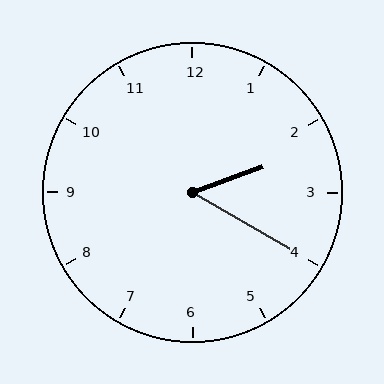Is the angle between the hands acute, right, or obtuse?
It is acute.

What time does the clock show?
2:20.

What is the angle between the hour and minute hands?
Approximately 50 degrees.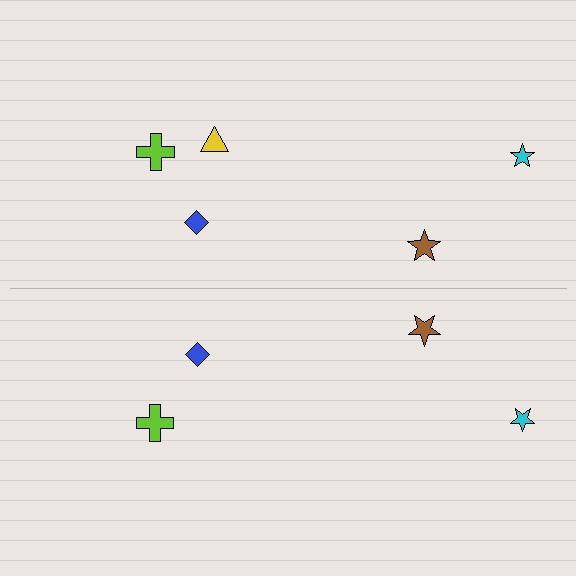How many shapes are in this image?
There are 9 shapes in this image.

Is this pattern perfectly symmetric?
No, the pattern is not perfectly symmetric. A yellow triangle is missing from the bottom side.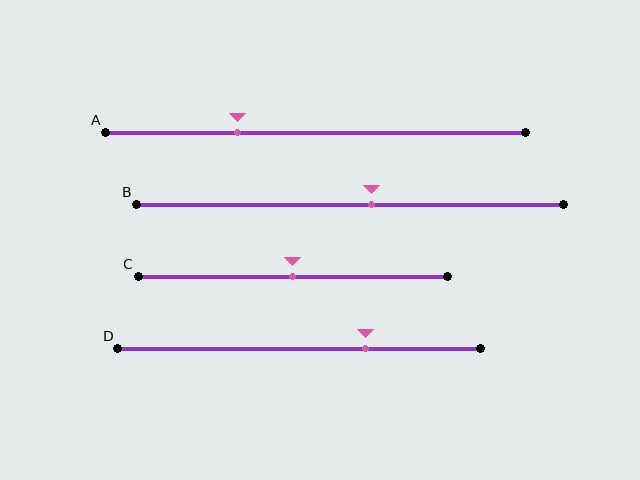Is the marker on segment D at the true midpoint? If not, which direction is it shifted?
No, the marker on segment D is shifted to the right by about 18% of the segment length.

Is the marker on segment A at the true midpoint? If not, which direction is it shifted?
No, the marker on segment A is shifted to the left by about 19% of the segment length.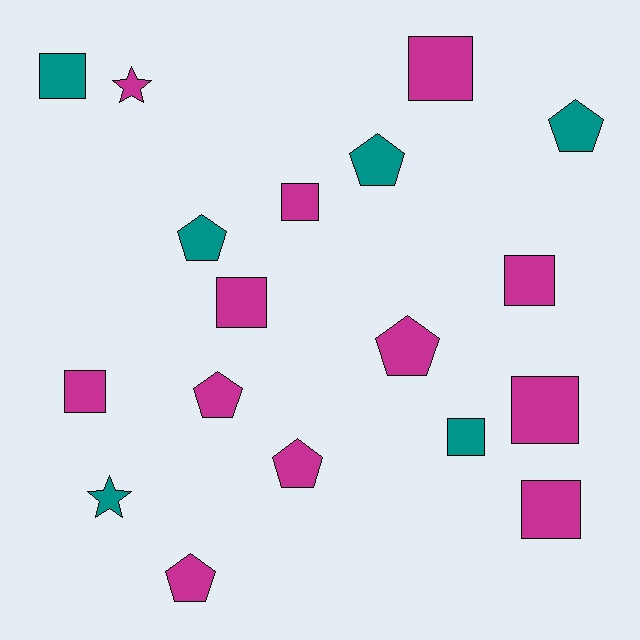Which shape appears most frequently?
Square, with 9 objects.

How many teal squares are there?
There are 2 teal squares.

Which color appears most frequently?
Magenta, with 12 objects.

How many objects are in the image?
There are 18 objects.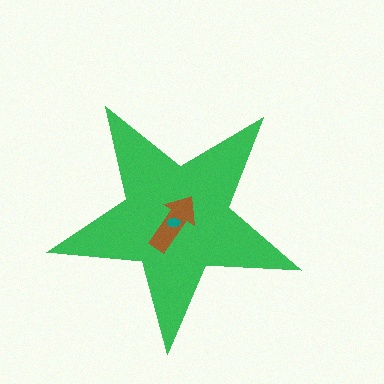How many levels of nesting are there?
3.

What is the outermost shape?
The green star.